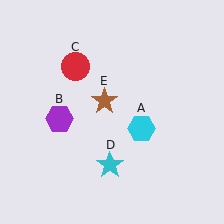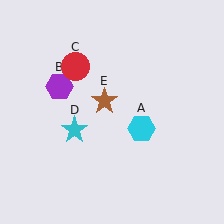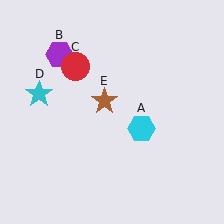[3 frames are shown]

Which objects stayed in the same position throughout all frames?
Cyan hexagon (object A) and red circle (object C) and brown star (object E) remained stationary.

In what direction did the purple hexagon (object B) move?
The purple hexagon (object B) moved up.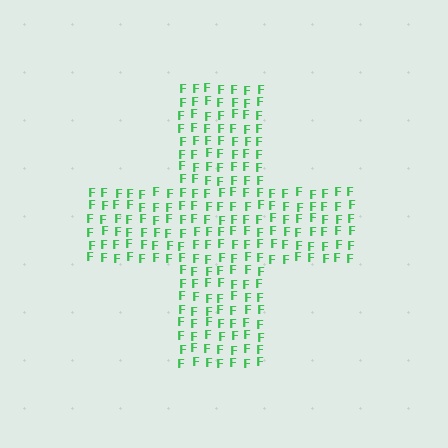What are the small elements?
The small elements are letter F's.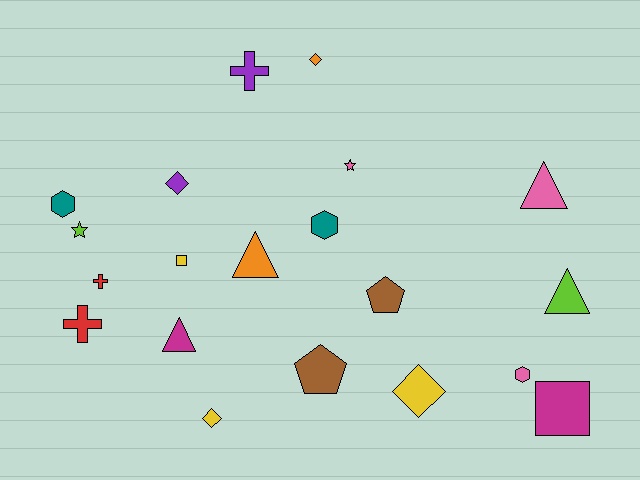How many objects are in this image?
There are 20 objects.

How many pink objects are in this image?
There are 3 pink objects.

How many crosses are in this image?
There are 3 crosses.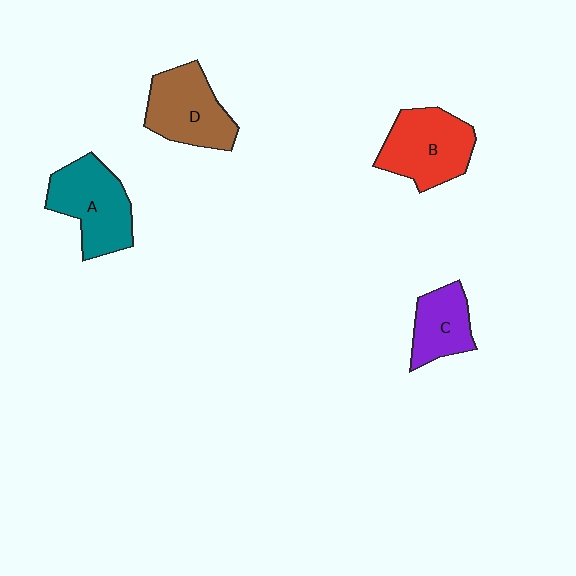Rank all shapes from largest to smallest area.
From largest to smallest: A (teal), B (red), D (brown), C (purple).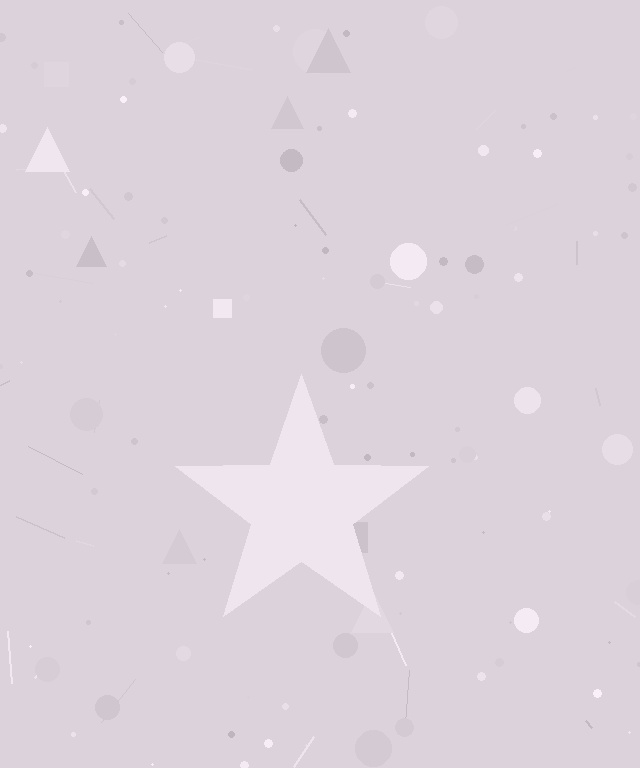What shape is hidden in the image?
A star is hidden in the image.